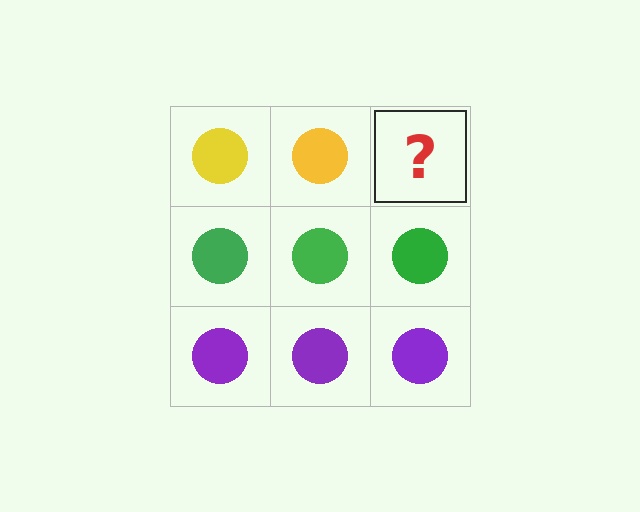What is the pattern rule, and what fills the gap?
The rule is that each row has a consistent color. The gap should be filled with a yellow circle.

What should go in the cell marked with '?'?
The missing cell should contain a yellow circle.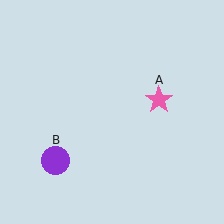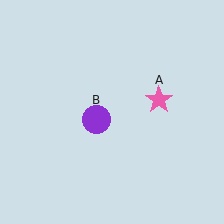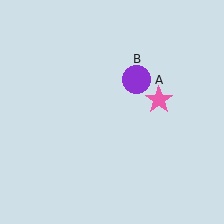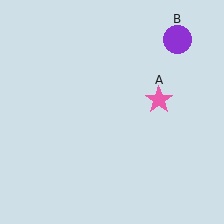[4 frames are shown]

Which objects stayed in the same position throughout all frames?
Pink star (object A) remained stationary.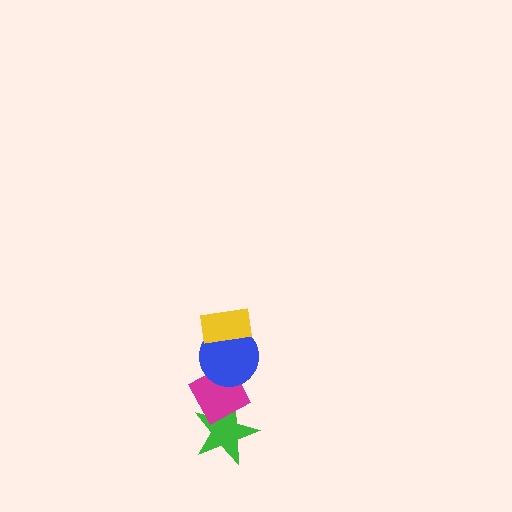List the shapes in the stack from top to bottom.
From top to bottom: the yellow rectangle, the blue circle, the magenta diamond, the green star.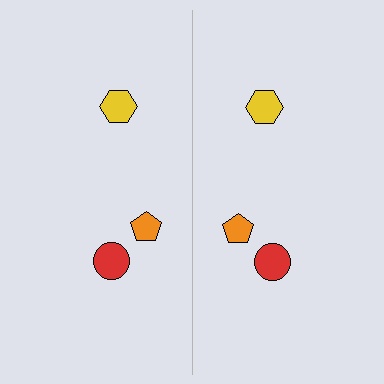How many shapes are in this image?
There are 6 shapes in this image.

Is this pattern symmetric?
Yes, this pattern has bilateral (reflection) symmetry.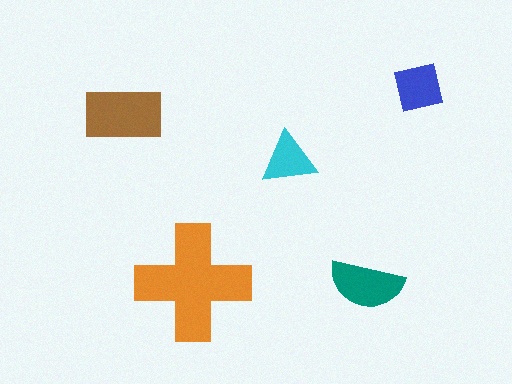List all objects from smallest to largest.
The cyan triangle, the blue square, the teal semicircle, the brown rectangle, the orange cross.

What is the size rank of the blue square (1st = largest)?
4th.